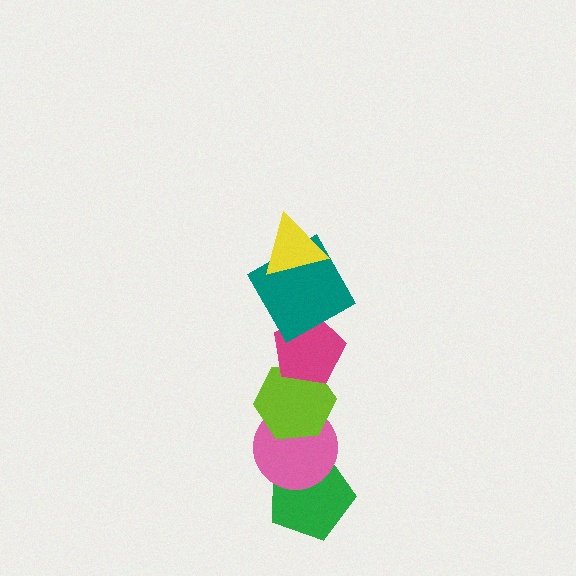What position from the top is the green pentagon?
The green pentagon is 6th from the top.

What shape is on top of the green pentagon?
The pink circle is on top of the green pentagon.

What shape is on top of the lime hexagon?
The magenta pentagon is on top of the lime hexagon.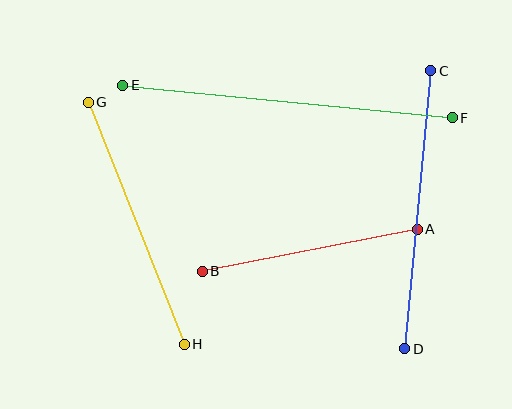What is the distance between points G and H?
The distance is approximately 260 pixels.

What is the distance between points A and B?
The distance is approximately 219 pixels.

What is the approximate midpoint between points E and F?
The midpoint is at approximately (287, 102) pixels.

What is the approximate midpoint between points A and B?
The midpoint is at approximately (310, 250) pixels.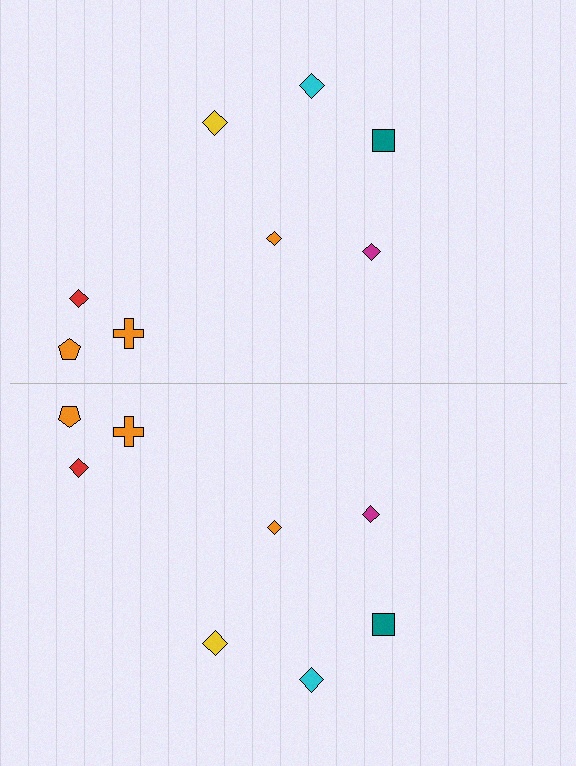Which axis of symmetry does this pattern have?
The pattern has a horizontal axis of symmetry running through the center of the image.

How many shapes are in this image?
There are 16 shapes in this image.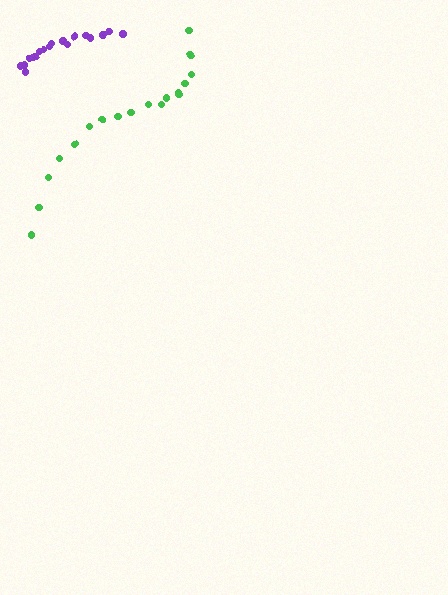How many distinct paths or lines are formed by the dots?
There are 2 distinct paths.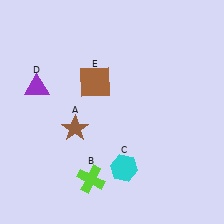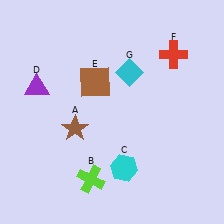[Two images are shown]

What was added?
A red cross (F), a cyan diamond (G) were added in Image 2.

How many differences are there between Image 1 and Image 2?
There are 2 differences between the two images.